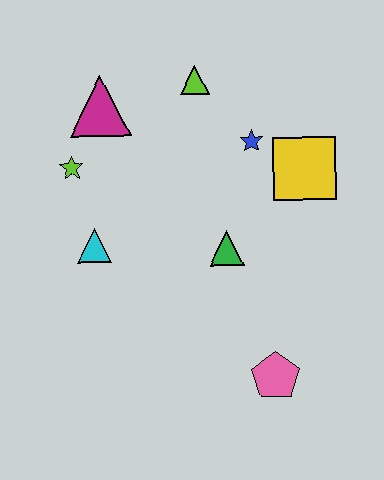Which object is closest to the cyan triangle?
The lime star is closest to the cyan triangle.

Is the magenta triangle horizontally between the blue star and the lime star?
Yes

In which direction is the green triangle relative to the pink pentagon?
The green triangle is above the pink pentagon.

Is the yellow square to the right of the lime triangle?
Yes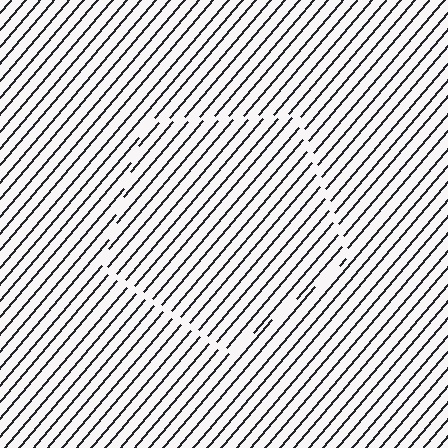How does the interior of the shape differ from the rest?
The interior of the shape contains the same grating, shifted by half a period — the contour is defined by the phase discontinuity where line-ends from the inner and outer gratings abut.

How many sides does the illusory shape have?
5 sides — the line-ends trace a pentagon.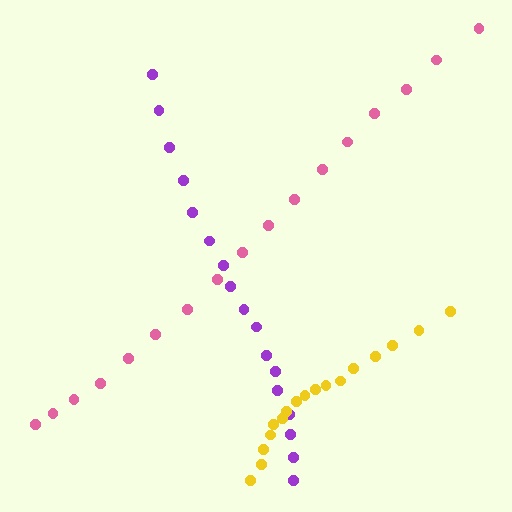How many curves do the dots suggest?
There are 3 distinct paths.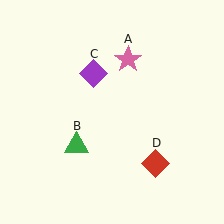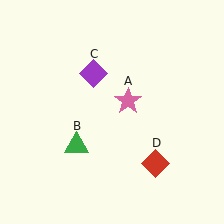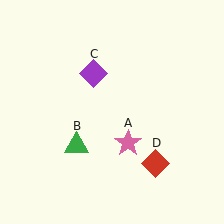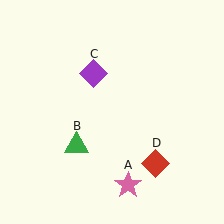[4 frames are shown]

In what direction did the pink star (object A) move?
The pink star (object A) moved down.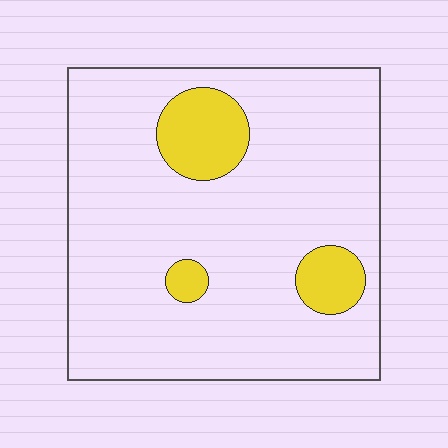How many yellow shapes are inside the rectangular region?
3.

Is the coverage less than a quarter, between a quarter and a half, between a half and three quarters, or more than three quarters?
Less than a quarter.